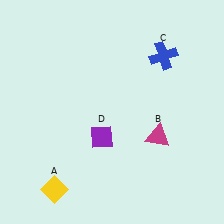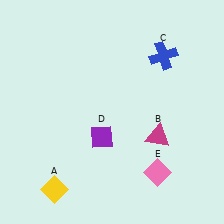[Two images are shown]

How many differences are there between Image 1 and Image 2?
There is 1 difference between the two images.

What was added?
A pink diamond (E) was added in Image 2.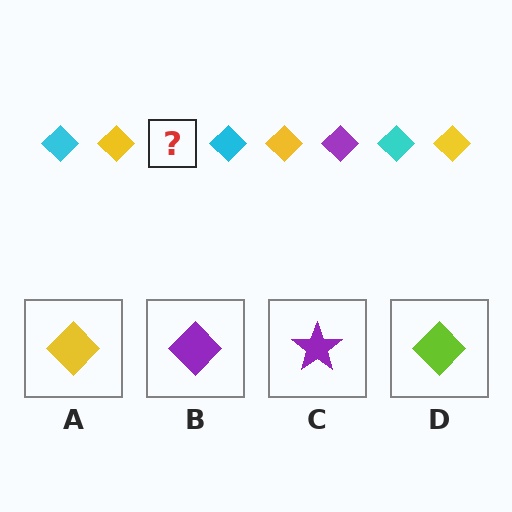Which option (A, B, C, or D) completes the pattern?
B.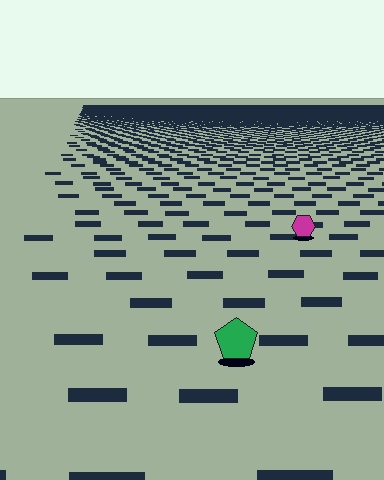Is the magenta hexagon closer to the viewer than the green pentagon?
No. The green pentagon is closer — you can tell from the texture gradient: the ground texture is coarser near it.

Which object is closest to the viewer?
The green pentagon is closest. The texture marks near it are larger and more spread out.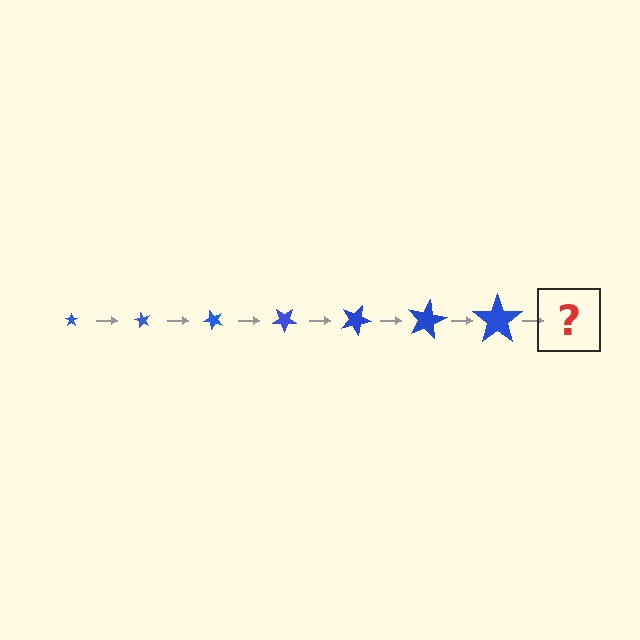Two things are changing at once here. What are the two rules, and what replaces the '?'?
The two rules are that the star grows larger each step and it rotates 60 degrees each step. The '?' should be a star, larger than the previous one and rotated 420 degrees from the start.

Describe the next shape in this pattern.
It should be a star, larger than the previous one and rotated 420 degrees from the start.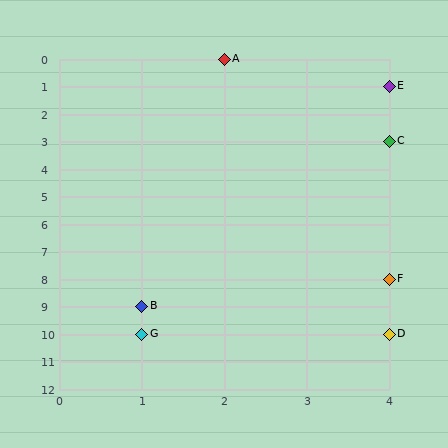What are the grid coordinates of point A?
Point A is at grid coordinates (2, 0).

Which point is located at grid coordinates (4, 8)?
Point F is at (4, 8).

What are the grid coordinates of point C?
Point C is at grid coordinates (4, 3).